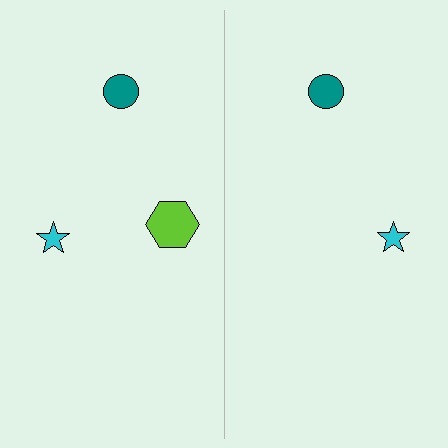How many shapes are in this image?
There are 5 shapes in this image.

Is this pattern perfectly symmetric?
No, the pattern is not perfectly symmetric. A lime hexagon is missing from the right side.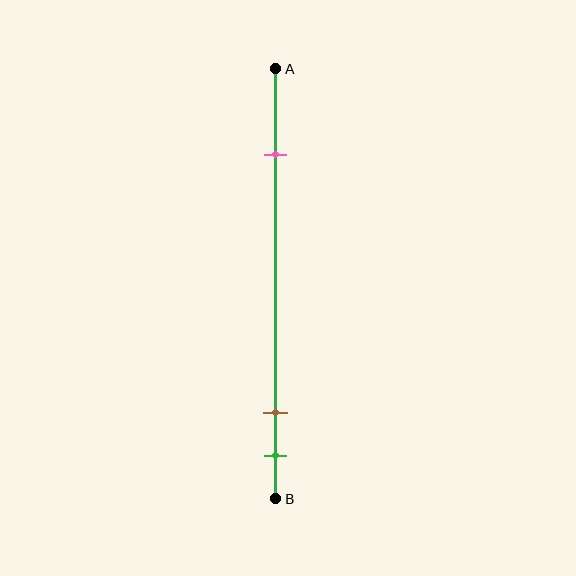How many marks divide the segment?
There are 3 marks dividing the segment.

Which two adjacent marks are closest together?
The brown and green marks are the closest adjacent pair.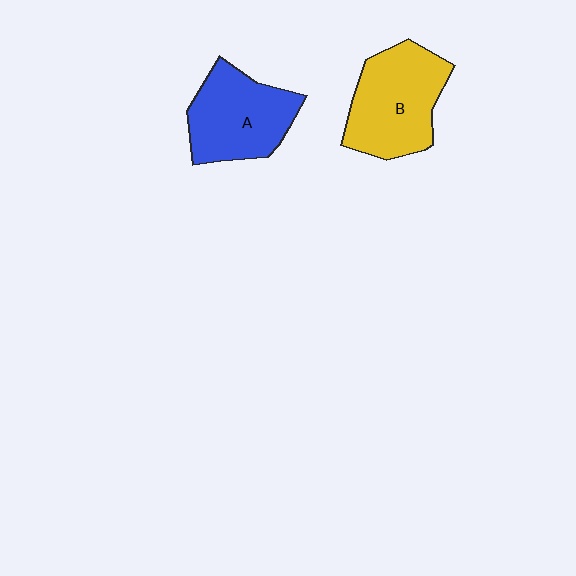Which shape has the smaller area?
Shape A (blue).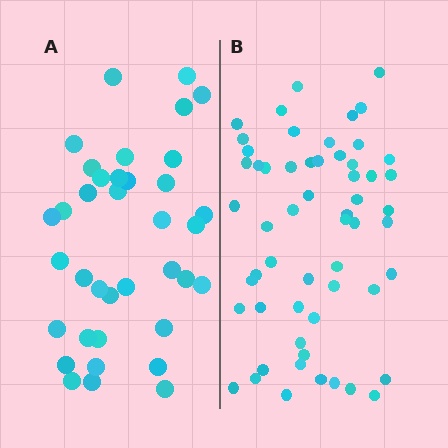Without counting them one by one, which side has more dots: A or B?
Region B (the right region) has more dots.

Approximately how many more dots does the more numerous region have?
Region B has approximately 20 more dots than region A.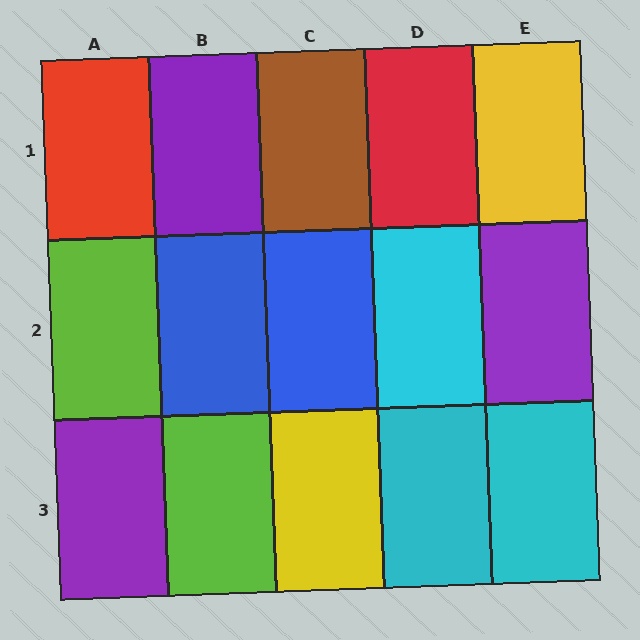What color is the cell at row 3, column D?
Cyan.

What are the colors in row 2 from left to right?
Lime, blue, blue, cyan, purple.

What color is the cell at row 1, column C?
Brown.